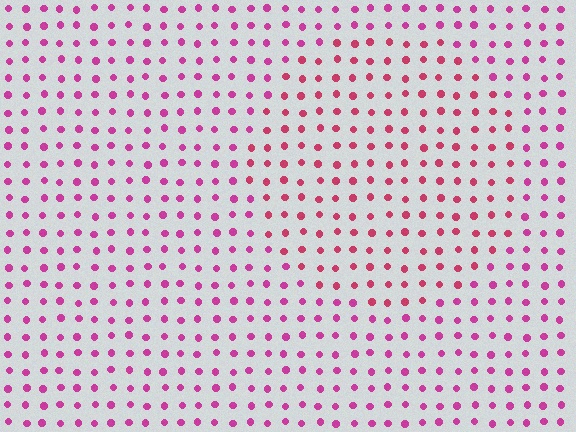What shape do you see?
I see a circle.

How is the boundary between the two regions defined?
The boundary is defined purely by a slight shift in hue (about 23 degrees). Spacing, size, and orientation are identical on both sides.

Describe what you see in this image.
The image is filled with small magenta elements in a uniform arrangement. A circle-shaped region is visible where the elements are tinted to a slightly different hue, forming a subtle color boundary.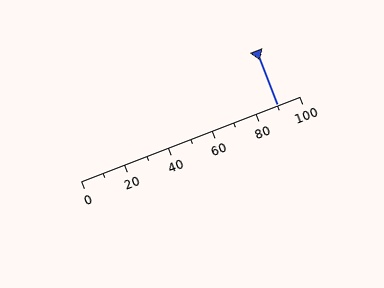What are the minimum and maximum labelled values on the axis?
The axis runs from 0 to 100.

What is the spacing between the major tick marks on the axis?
The major ticks are spaced 20 apart.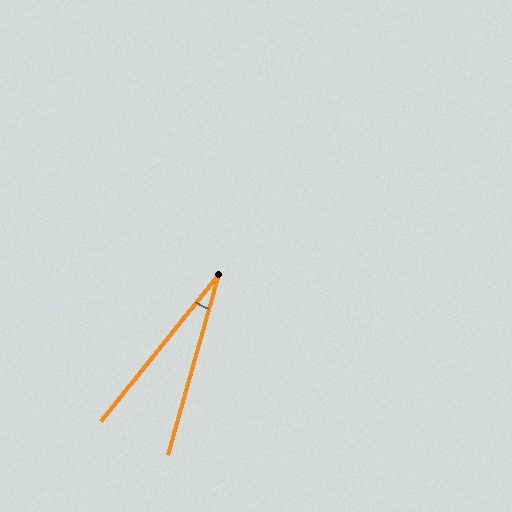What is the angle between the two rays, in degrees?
Approximately 23 degrees.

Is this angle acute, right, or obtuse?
It is acute.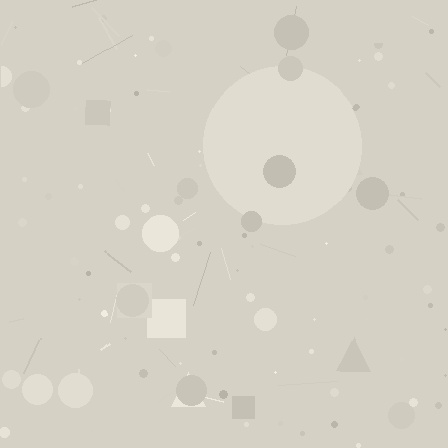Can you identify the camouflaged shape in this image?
The camouflaged shape is a circle.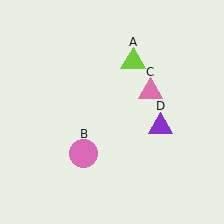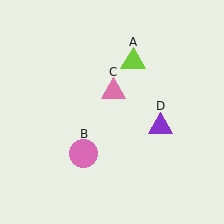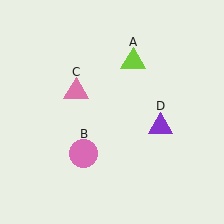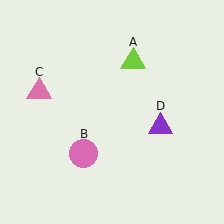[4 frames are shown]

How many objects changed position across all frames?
1 object changed position: pink triangle (object C).